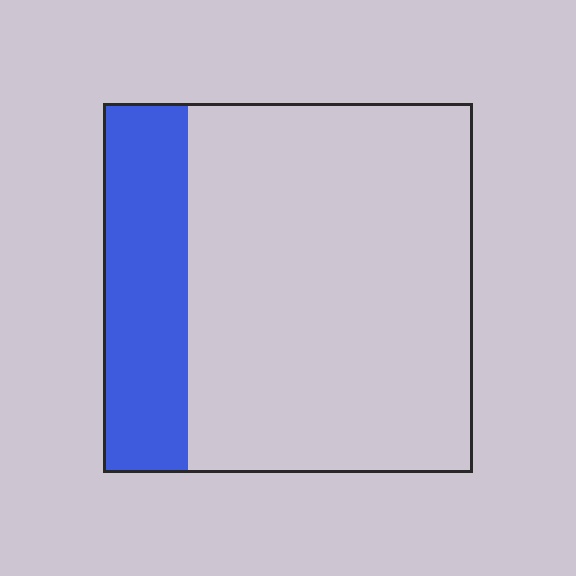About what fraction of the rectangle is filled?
About one quarter (1/4).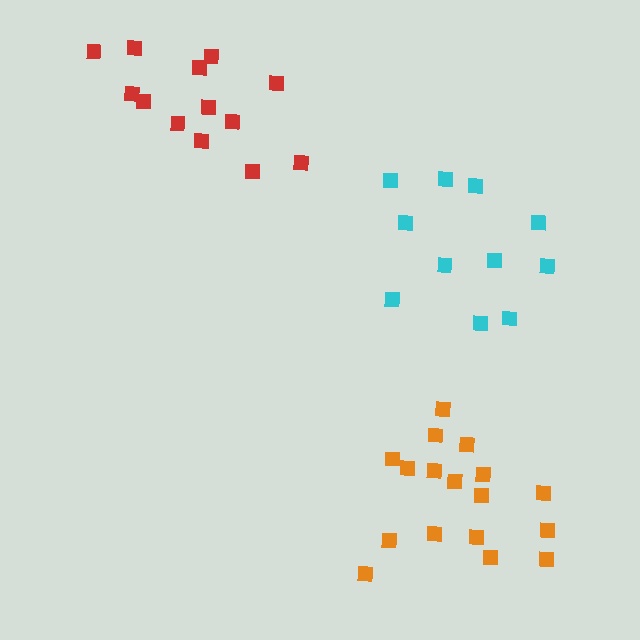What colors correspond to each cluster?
The clusters are colored: red, orange, cyan.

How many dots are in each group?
Group 1: 13 dots, Group 2: 17 dots, Group 3: 11 dots (41 total).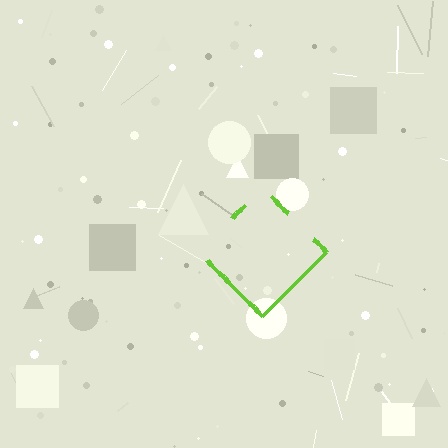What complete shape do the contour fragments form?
The contour fragments form a diamond.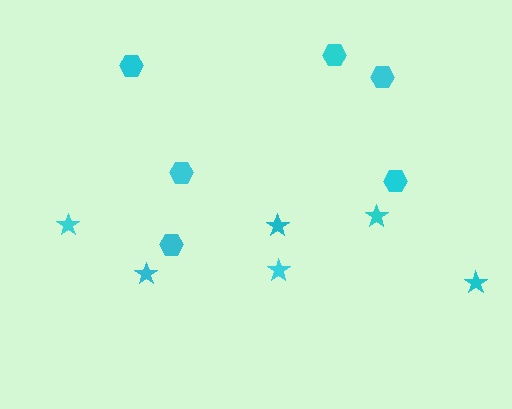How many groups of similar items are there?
There are 2 groups: one group of stars (6) and one group of hexagons (6).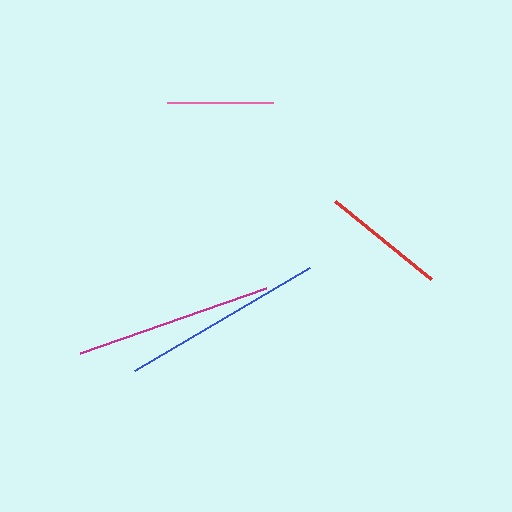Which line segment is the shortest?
The pink line is the shortest at approximately 106 pixels.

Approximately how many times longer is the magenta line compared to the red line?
The magenta line is approximately 1.6 times the length of the red line.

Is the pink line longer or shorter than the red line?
The red line is longer than the pink line.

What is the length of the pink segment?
The pink segment is approximately 106 pixels long.